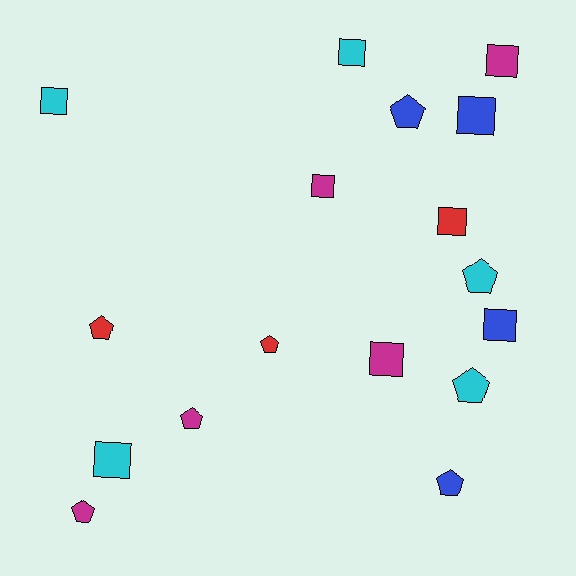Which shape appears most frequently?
Square, with 9 objects.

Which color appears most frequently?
Magenta, with 5 objects.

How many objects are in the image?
There are 17 objects.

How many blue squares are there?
There are 2 blue squares.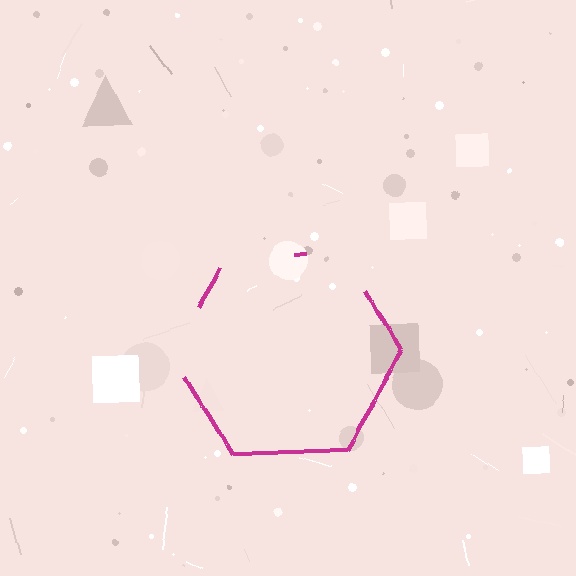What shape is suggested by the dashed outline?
The dashed outline suggests a hexagon.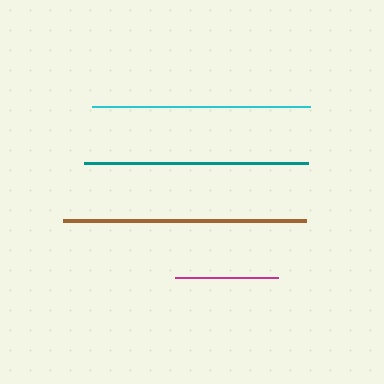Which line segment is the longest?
The brown line is the longest at approximately 244 pixels.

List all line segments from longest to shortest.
From longest to shortest: brown, teal, cyan, magenta.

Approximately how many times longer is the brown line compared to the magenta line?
The brown line is approximately 2.4 times the length of the magenta line.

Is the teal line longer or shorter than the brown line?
The brown line is longer than the teal line.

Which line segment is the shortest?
The magenta line is the shortest at approximately 103 pixels.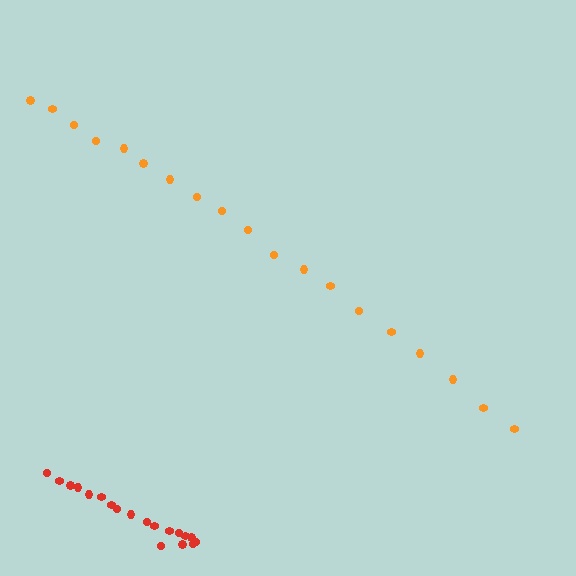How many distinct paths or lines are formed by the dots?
There are 2 distinct paths.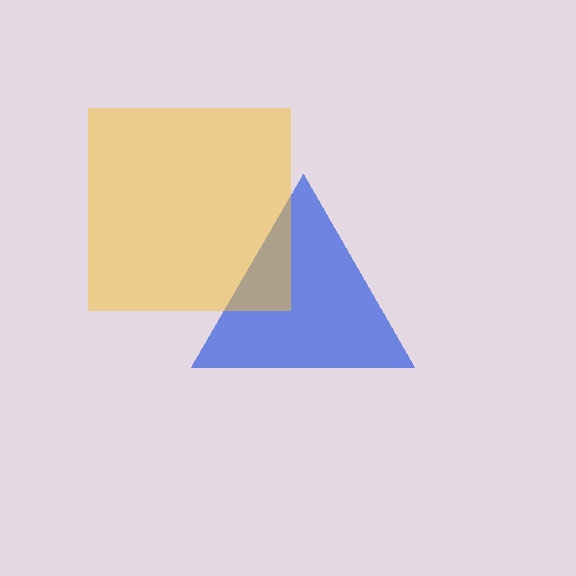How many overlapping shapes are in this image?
There are 2 overlapping shapes in the image.